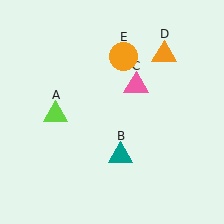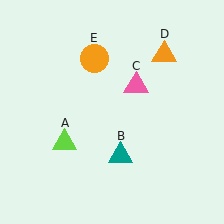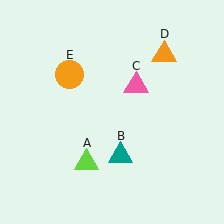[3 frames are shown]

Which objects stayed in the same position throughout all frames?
Teal triangle (object B) and pink triangle (object C) and orange triangle (object D) remained stationary.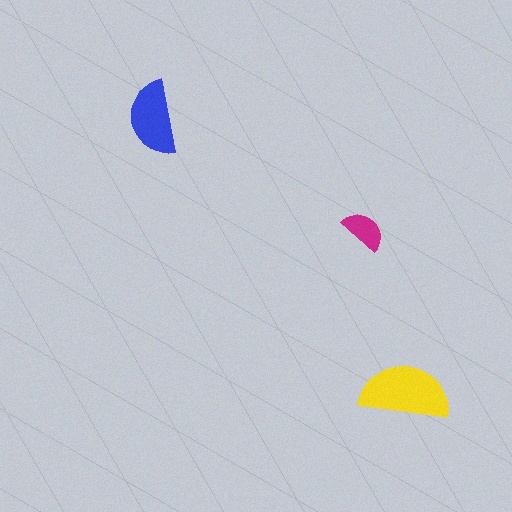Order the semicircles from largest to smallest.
the yellow one, the blue one, the magenta one.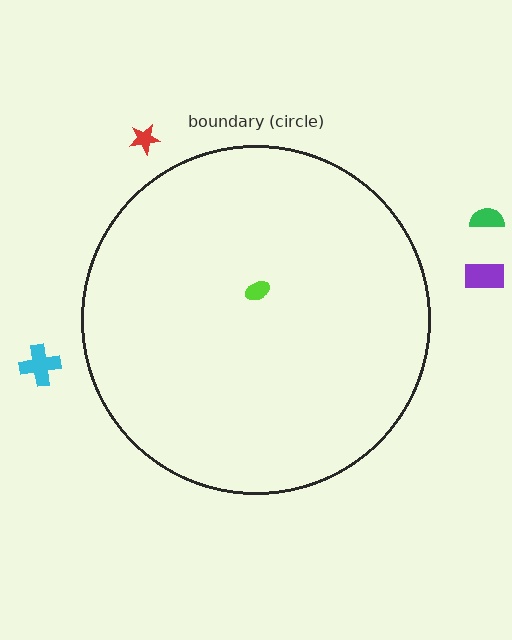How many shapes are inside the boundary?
1 inside, 4 outside.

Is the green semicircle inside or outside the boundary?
Outside.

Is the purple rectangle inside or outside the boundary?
Outside.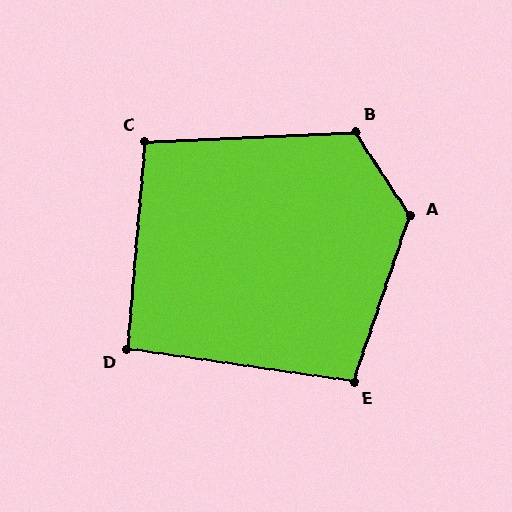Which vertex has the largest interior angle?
A, at approximately 128 degrees.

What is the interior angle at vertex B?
Approximately 120 degrees (obtuse).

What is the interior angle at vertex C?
Approximately 98 degrees (obtuse).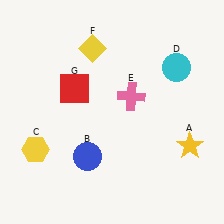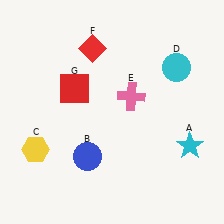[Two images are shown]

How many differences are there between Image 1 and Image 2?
There are 2 differences between the two images.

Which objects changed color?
A changed from yellow to cyan. F changed from yellow to red.